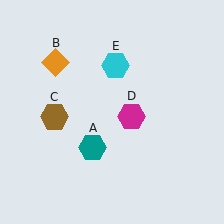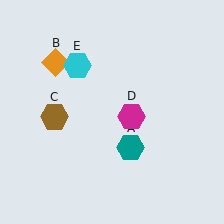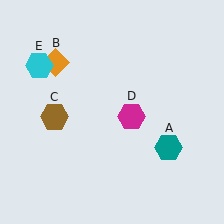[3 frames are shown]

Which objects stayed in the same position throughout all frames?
Orange diamond (object B) and brown hexagon (object C) and magenta hexagon (object D) remained stationary.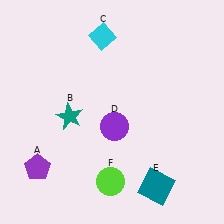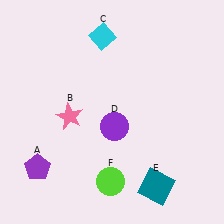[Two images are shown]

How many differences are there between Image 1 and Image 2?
There is 1 difference between the two images.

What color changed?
The star (B) changed from teal in Image 1 to pink in Image 2.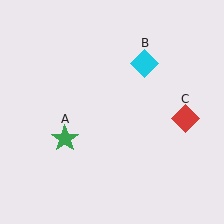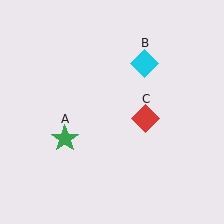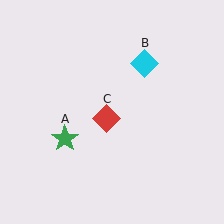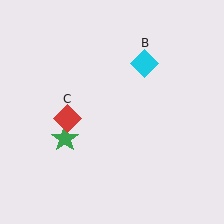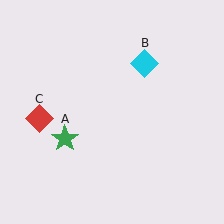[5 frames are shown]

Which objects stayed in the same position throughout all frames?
Green star (object A) and cyan diamond (object B) remained stationary.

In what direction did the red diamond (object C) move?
The red diamond (object C) moved left.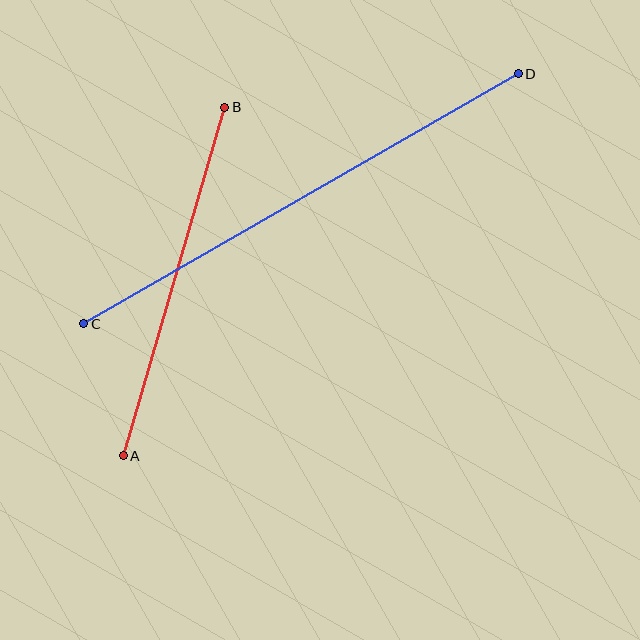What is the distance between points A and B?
The distance is approximately 363 pixels.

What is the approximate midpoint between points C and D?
The midpoint is at approximately (301, 199) pixels.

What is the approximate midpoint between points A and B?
The midpoint is at approximately (174, 282) pixels.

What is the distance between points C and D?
The distance is approximately 502 pixels.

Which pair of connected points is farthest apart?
Points C and D are farthest apart.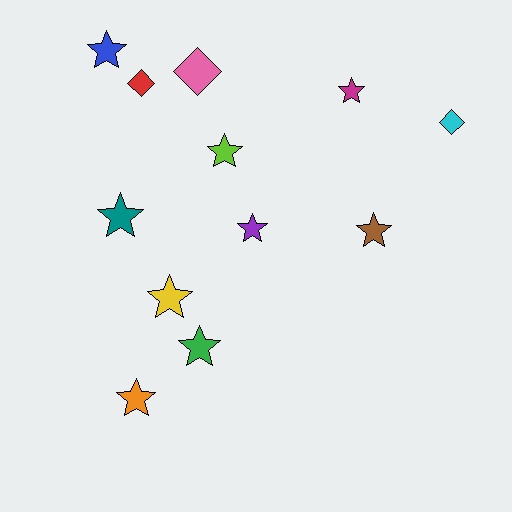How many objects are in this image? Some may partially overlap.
There are 12 objects.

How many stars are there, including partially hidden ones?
There are 9 stars.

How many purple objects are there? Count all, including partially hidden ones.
There is 1 purple object.